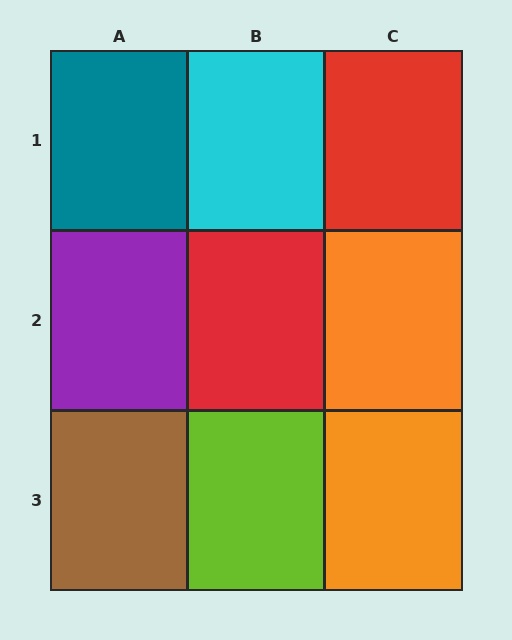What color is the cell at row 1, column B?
Cyan.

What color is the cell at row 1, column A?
Teal.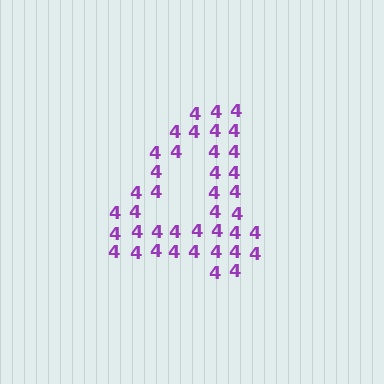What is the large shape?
The large shape is the digit 4.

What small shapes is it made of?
It is made of small digit 4's.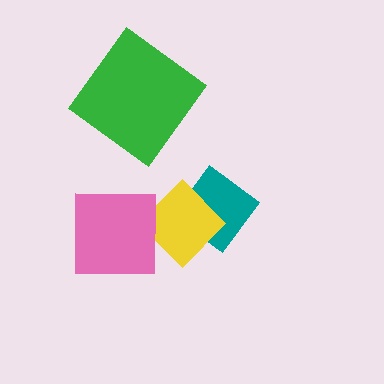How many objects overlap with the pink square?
1 object overlaps with the pink square.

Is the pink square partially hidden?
No, no other shape covers it.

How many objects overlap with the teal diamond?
1 object overlaps with the teal diamond.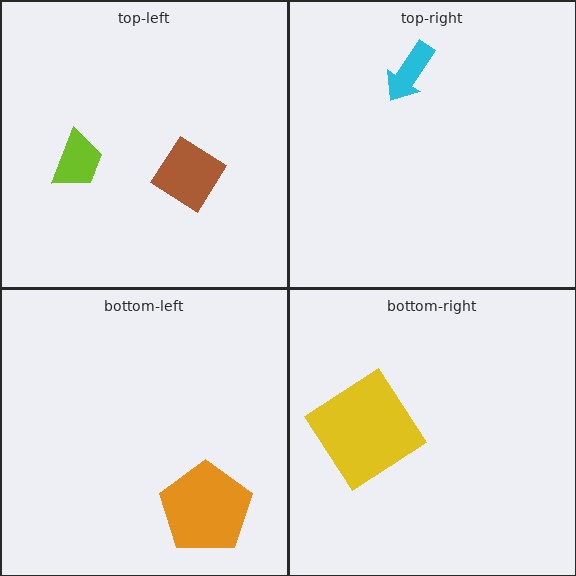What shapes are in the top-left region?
The brown diamond, the lime trapezoid.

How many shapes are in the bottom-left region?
1.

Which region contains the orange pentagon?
The bottom-left region.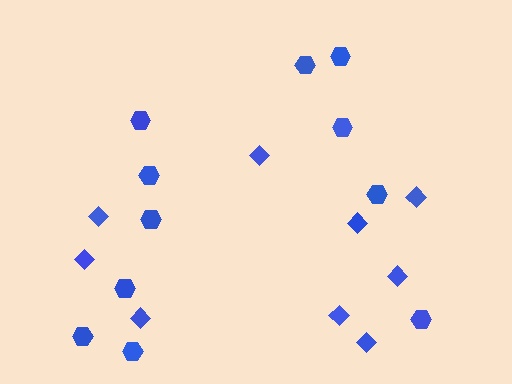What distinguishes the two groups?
There are 2 groups: one group of hexagons (11) and one group of diamonds (9).